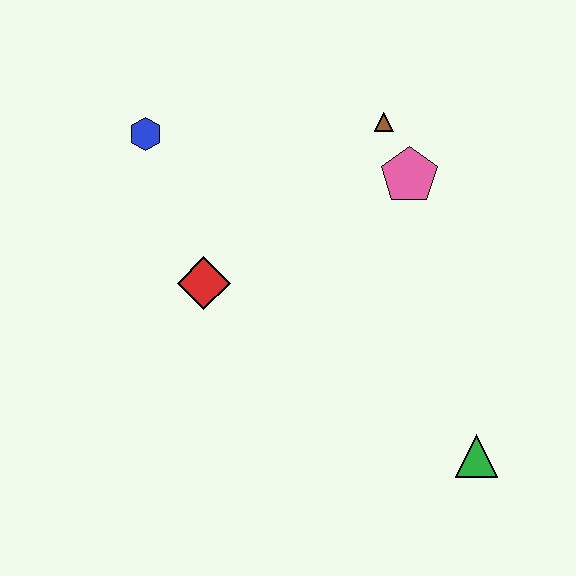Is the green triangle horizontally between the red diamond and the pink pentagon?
No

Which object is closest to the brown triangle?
The pink pentagon is closest to the brown triangle.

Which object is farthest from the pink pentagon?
The green triangle is farthest from the pink pentagon.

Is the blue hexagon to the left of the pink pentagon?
Yes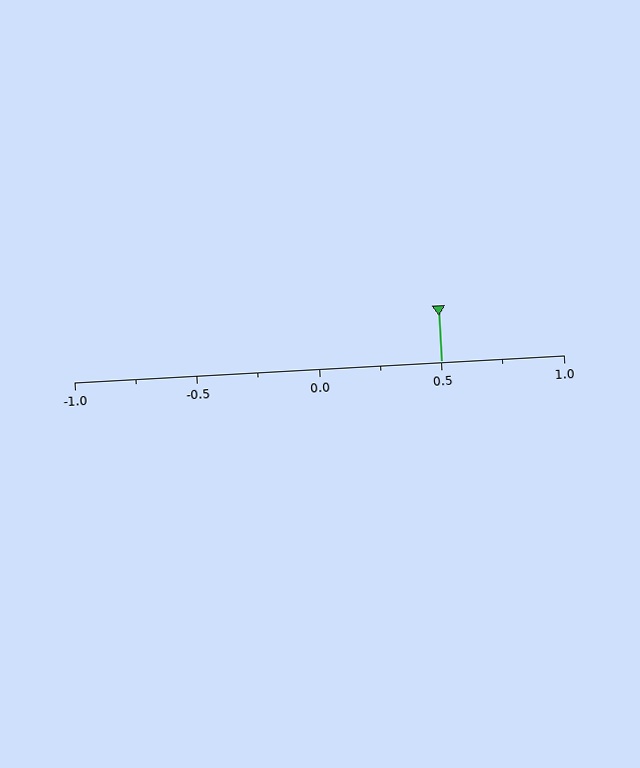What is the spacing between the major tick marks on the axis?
The major ticks are spaced 0.5 apart.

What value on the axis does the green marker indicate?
The marker indicates approximately 0.5.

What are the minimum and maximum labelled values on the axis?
The axis runs from -1.0 to 1.0.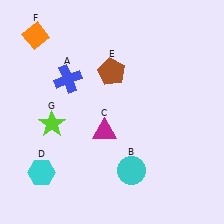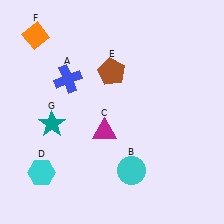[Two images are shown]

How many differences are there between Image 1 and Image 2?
There is 1 difference between the two images.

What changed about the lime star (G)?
In Image 1, G is lime. In Image 2, it changed to teal.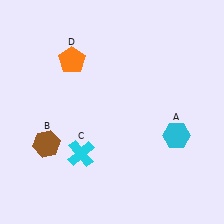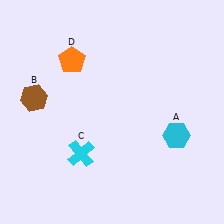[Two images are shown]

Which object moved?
The brown hexagon (B) moved up.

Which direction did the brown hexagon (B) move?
The brown hexagon (B) moved up.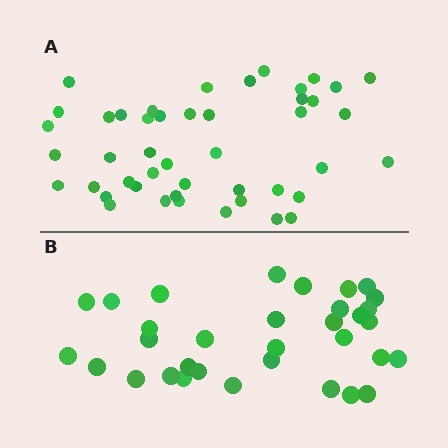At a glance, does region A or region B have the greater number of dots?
Region A (the top region) has more dots.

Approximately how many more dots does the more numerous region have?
Region A has approximately 15 more dots than region B.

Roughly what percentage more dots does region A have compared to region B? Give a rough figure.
About 40% more.